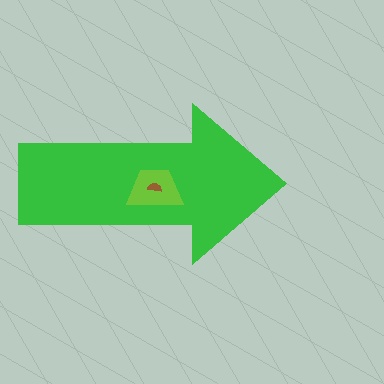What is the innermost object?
The brown semicircle.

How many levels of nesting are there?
3.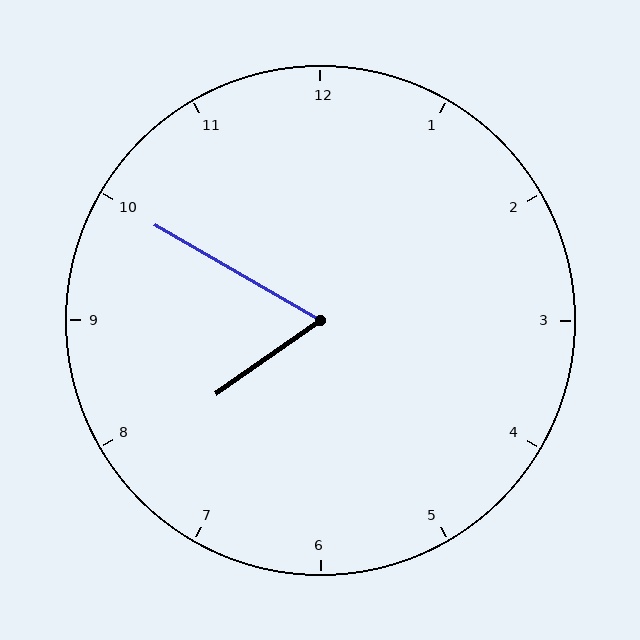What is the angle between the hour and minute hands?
Approximately 65 degrees.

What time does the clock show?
7:50.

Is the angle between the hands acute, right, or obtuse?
It is acute.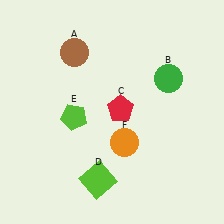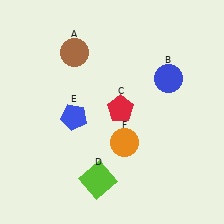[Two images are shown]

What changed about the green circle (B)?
In Image 1, B is green. In Image 2, it changed to blue.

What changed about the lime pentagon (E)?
In Image 1, E is lime. In Image 2, it changed to blue.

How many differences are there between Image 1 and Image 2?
There are 2 differences between the two images.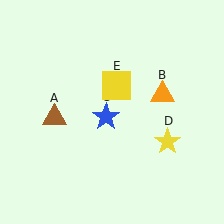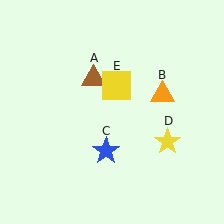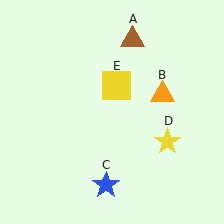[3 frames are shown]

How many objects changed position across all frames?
2 objects changed position: brown triangle (object A), blue star (object C).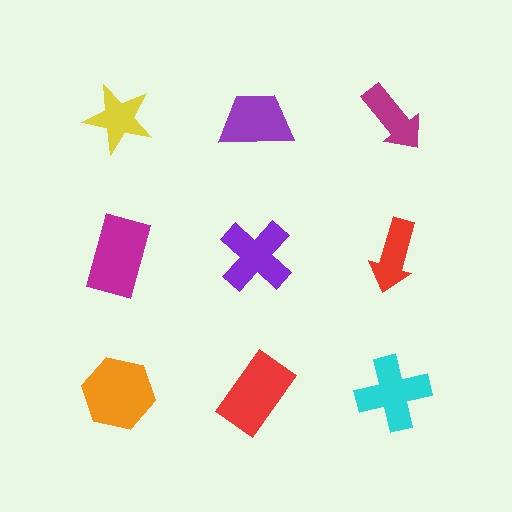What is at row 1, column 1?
A yellow star.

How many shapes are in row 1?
3 shapes.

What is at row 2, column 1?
A magenta rectangle.